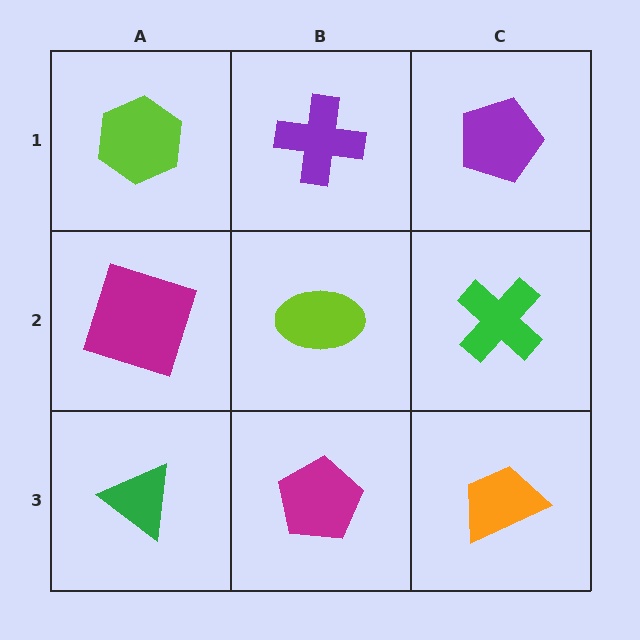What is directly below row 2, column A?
A green triangle.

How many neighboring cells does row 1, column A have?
2.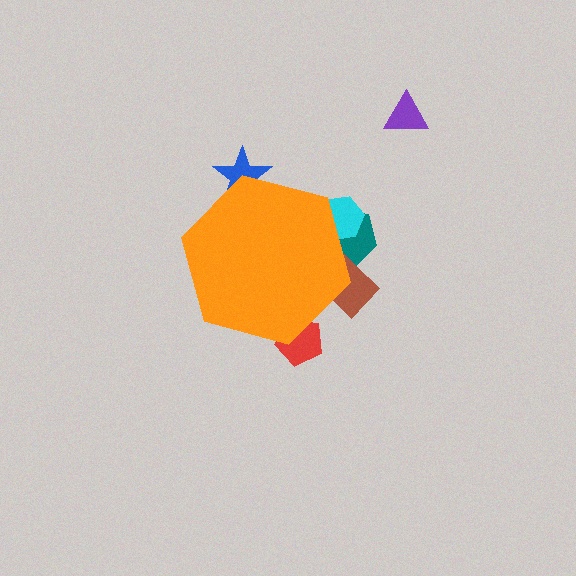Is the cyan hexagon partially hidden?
Yes, the cyan hexagon is partially hidden behind the orange hexagon.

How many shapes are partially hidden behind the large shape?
5 shapes are partially hidden.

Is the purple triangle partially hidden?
No, the purple triangle is fully visible.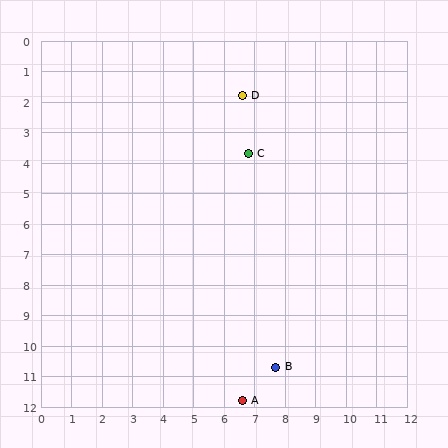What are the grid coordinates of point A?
Point A is at approximately (6.6, 11.8).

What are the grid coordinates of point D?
Point D is at approximately (6.6, 1.8).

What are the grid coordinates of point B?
Point B is at approximately (7.7, 10.7).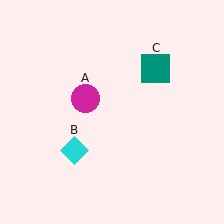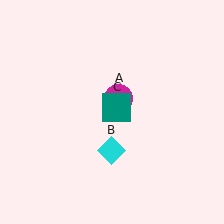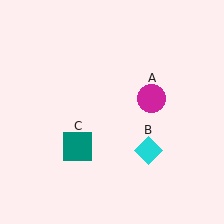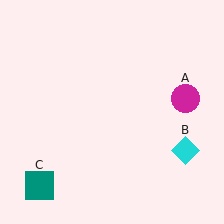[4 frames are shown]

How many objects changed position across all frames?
3 objects changed position: magenta circle (object A), cyan diamond (object B), teal square (object C).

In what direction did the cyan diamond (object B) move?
The cyan diamond (object B) moved right.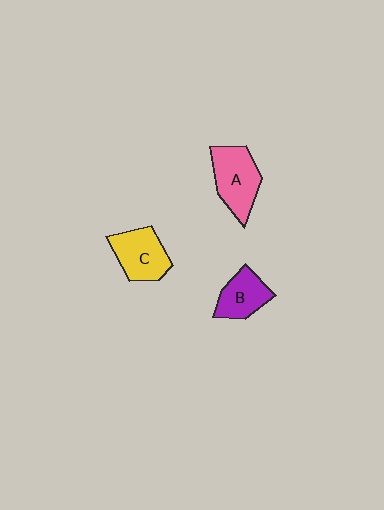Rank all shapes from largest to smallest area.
From largest to smallest: A (pink), C (yellow), B (purple).